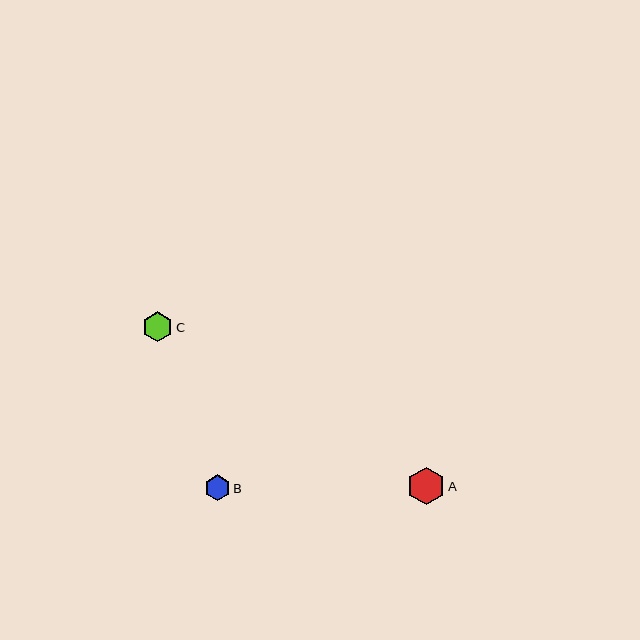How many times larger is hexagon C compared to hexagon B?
Hexagon C is approximately 1.2 times the size of hexagon B.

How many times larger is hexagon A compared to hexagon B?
Hexagon A is approximately 1.5 times the size of hexagon B.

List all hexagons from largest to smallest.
From largest to smallest: A, C, B.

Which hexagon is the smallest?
Hexagon B is the smallest with a size of approximately 26 pixels.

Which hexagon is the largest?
Hexagon A is the largest with a size of approximately 37 pixels.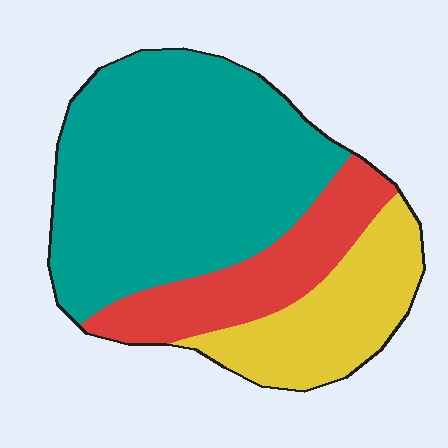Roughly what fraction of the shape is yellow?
Yellow covers around 20% of the shape.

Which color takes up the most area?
Teal, at roughly 60%.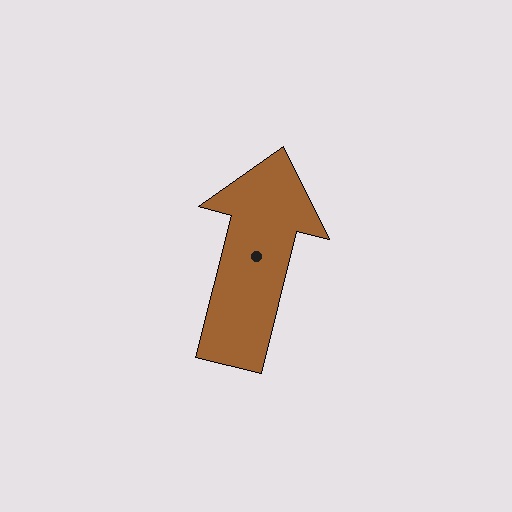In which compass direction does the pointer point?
North.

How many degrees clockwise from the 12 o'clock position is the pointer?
Approximately 14 degrees.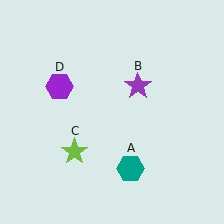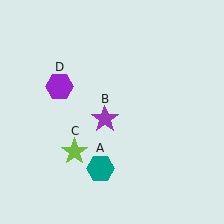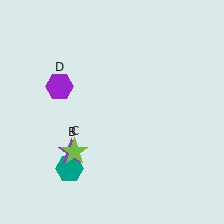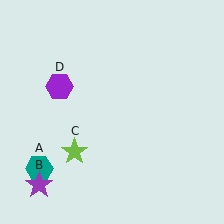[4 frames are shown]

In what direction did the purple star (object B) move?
The purple star (object B) moved down and to the left.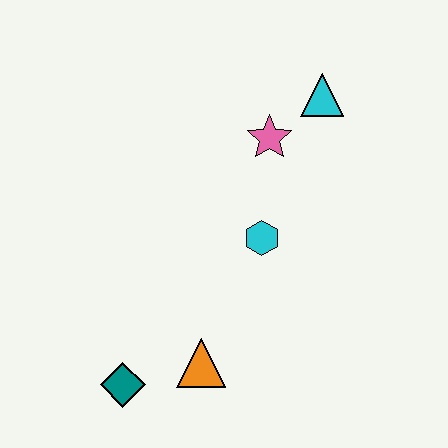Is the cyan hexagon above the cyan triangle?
No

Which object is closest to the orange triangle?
The teal diamond is closest to the orange triangle.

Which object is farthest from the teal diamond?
The cyan triangle is farthest from the teal diamond.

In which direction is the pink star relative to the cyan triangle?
The pink star is to the left of the cyan triangle.